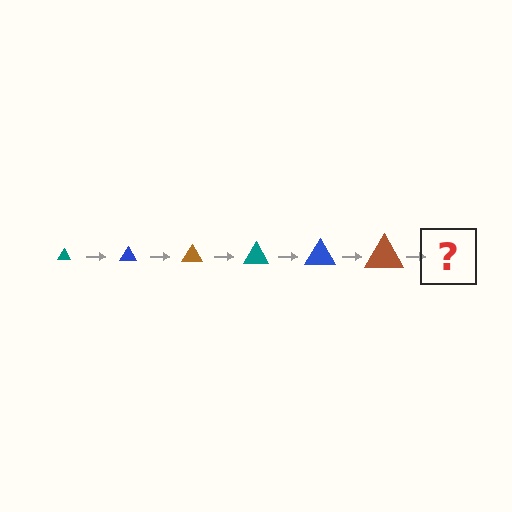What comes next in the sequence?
The next element should be a teal triangle, larger than the previous one.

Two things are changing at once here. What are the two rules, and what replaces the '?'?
The two rules are that the triangle grows larger each step and the color cycles through teal, blue, and brown. The '?' should be a teal triangle, larger than the previous one.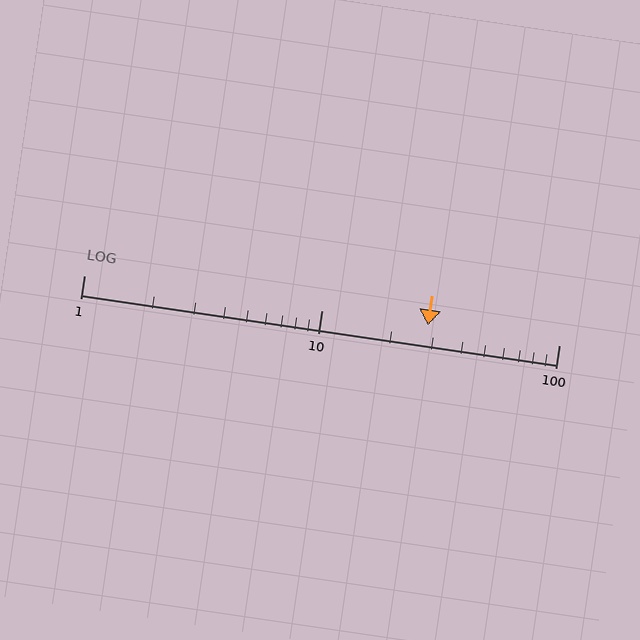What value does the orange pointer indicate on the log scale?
The pointer indicates approximately 28.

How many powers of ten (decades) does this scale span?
The scale spans 2 decades, from 1 to 100.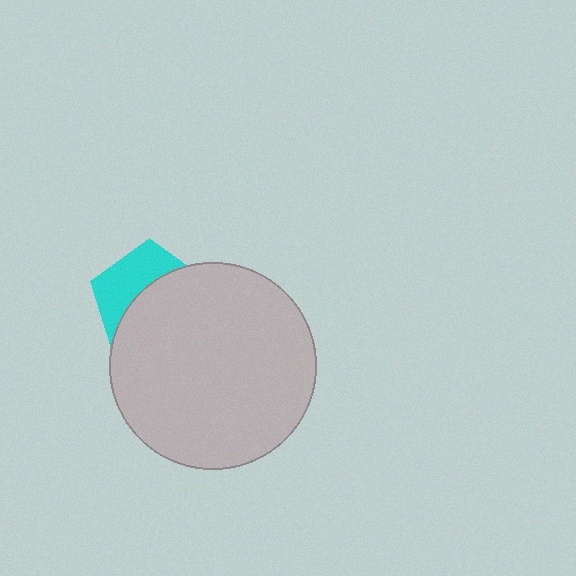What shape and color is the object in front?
The object in front is a light gray circle.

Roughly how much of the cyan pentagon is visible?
A small part of it is visible (roughly 40%).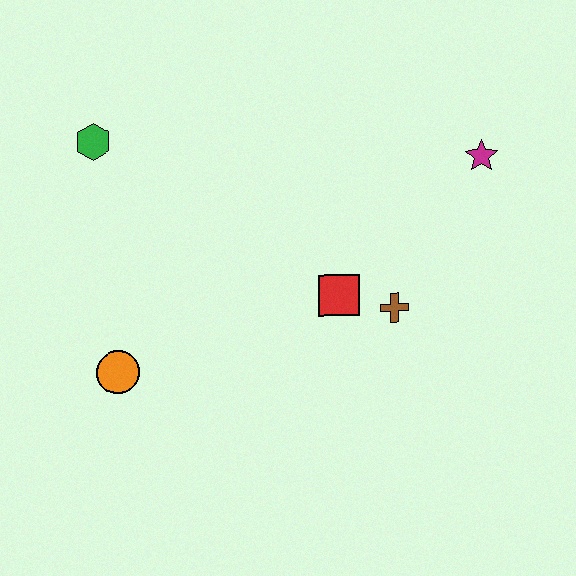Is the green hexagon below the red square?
No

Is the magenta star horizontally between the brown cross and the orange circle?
No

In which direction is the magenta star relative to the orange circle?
The magenta star is to the right of the orange circle.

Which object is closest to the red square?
The brown cross is closest to the red square.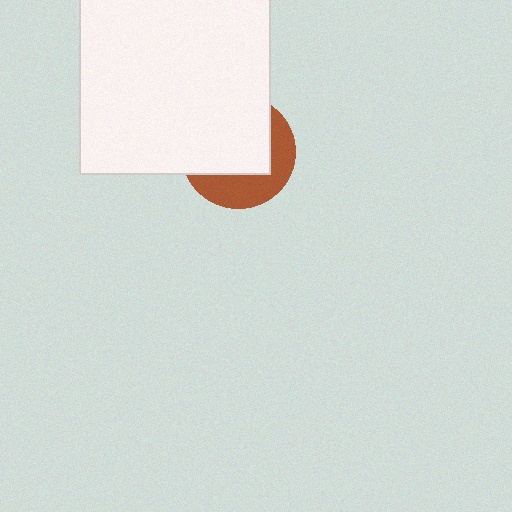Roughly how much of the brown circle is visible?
A small part of it is visible (roughly 38%).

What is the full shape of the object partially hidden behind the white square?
The partially hidden object is a brown circle.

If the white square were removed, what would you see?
You would see the complete brown circle.